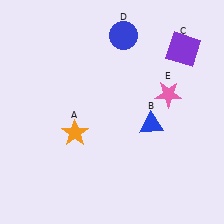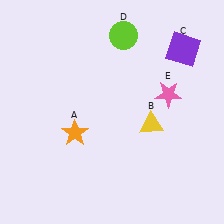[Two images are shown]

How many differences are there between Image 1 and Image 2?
There are 2 differences between the two images.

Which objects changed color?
B changed from blue to yellow. D changed from blue to lime.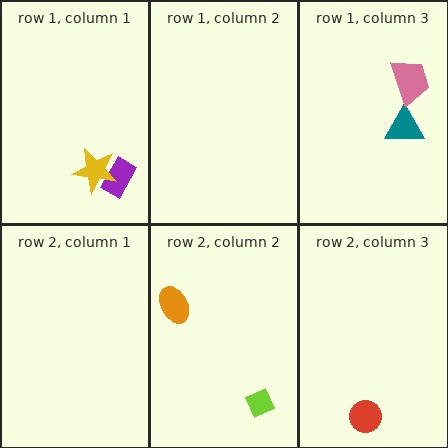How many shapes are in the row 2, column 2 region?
2.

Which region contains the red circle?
The row 2, column 3 region.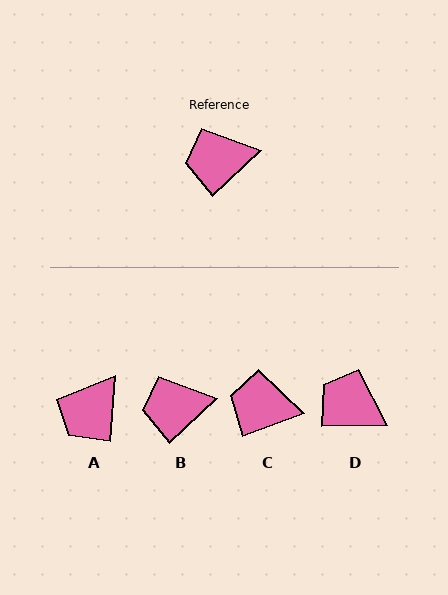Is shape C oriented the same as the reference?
No, it is off by about 23 degrees.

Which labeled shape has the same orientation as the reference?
B.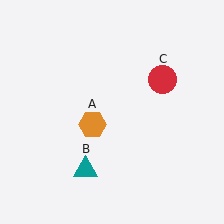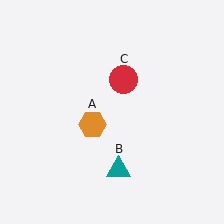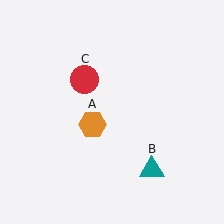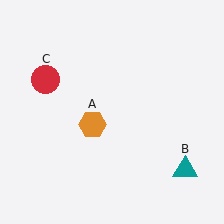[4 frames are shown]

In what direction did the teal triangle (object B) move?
The teal triangle (object B) moved right.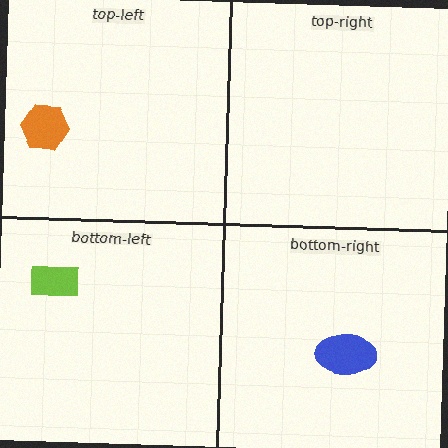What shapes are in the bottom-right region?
The blue ellipse.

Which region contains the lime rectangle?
The bottom-left region.